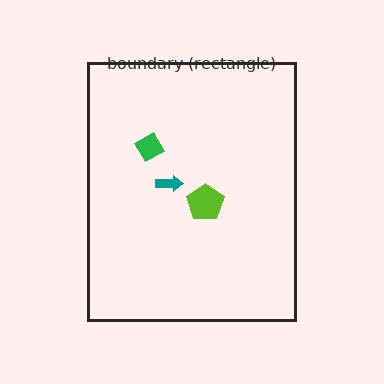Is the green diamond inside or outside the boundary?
Inside.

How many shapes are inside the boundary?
3 inside, 0 outside.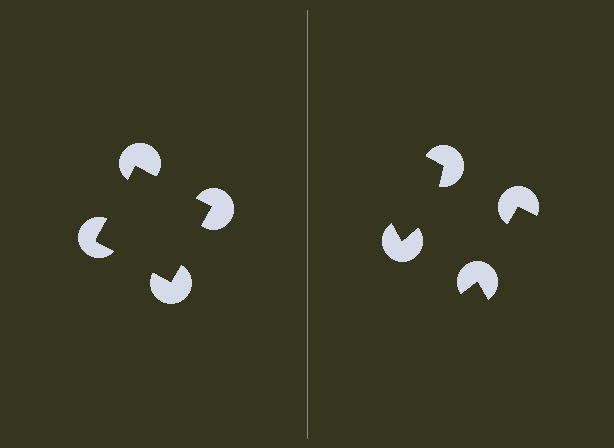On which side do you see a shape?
An illusory square appears on the left side. On the right side the wedge cuts are rotated, so no coherent shape forms.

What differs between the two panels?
The pac-man discs are positioned identically on both sides; only the wedge orientations differ. On the left they align to a square; on the right they are misaligned.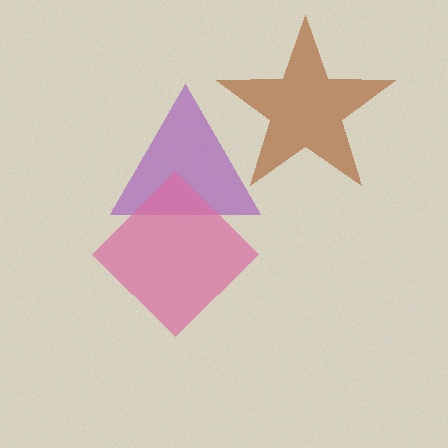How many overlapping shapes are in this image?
There are 3 overlapping shapes in the image.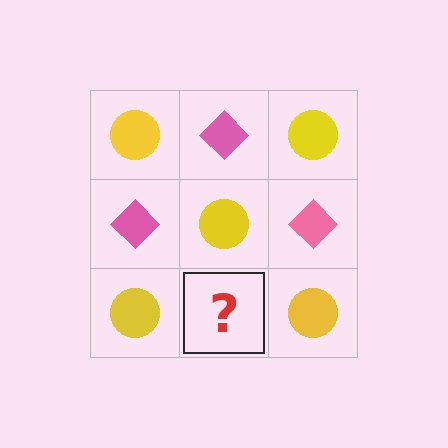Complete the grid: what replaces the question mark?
The question mark should be replaced with a pink diamond.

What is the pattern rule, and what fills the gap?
The rule is that it alternates yellow circle and pink diamond in a checkerboard pattern. The gap should be filled with a pink diamond.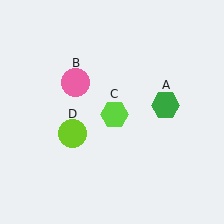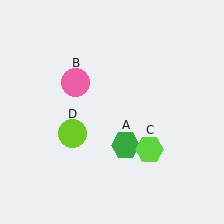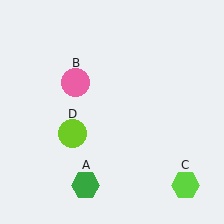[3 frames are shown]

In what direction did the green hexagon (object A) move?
The green hexagon (object A) moved down and to the left.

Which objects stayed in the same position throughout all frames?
Pink circle (object B) and lime circle (object D) remained stationary.